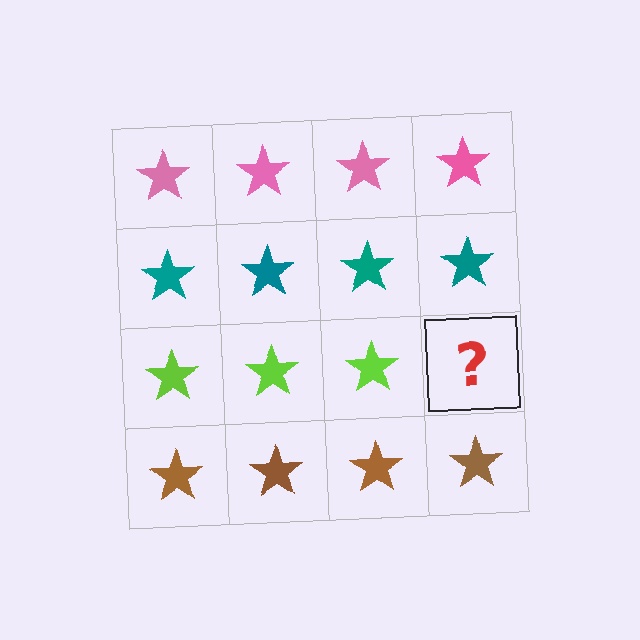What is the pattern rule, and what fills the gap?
The rule is that each row has a consistent color. The gap should be filled with a lime star.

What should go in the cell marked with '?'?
The missing cell should contain a lime star.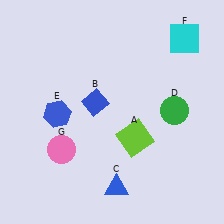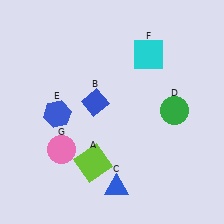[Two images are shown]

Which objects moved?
The objects that moved are: the lime square (A), the cyan square (F).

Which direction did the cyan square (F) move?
The cyan square (F) moved left.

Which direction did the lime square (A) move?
The lime square (A) moved left.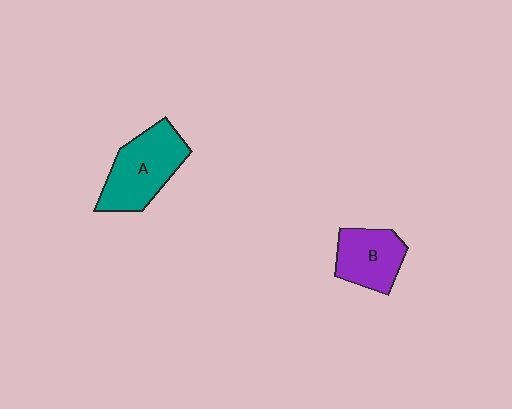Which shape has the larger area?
Shape A (teal).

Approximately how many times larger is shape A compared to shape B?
Approximately 1.4 times.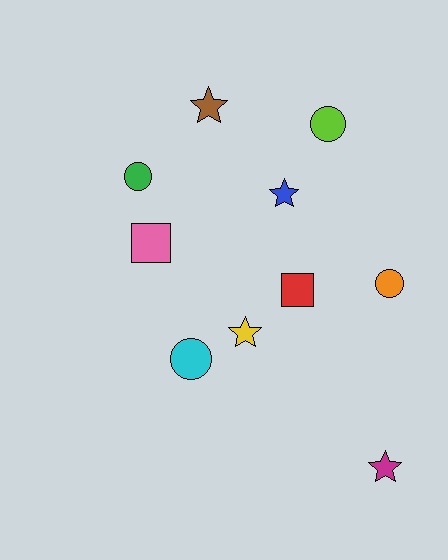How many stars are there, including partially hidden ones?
There are 4 stars.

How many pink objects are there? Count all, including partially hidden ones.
There is 1 pink object.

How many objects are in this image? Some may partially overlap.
There are 10 objects.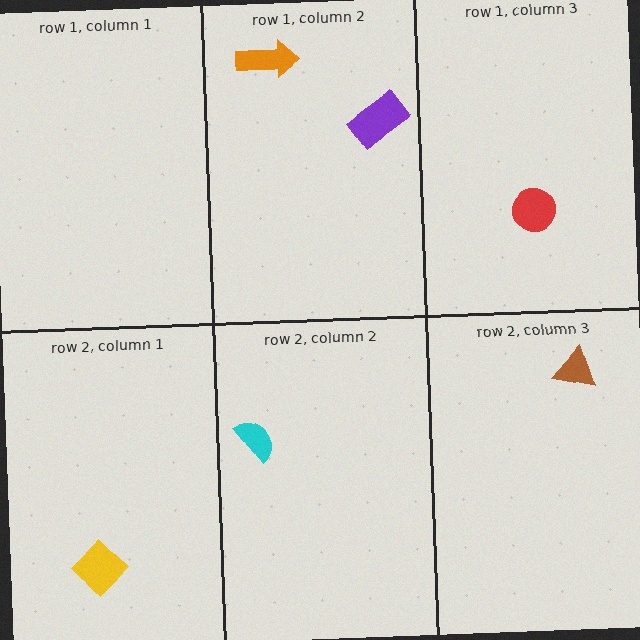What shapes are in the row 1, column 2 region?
The orange arrow, the purple rectangle.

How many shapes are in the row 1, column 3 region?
1.